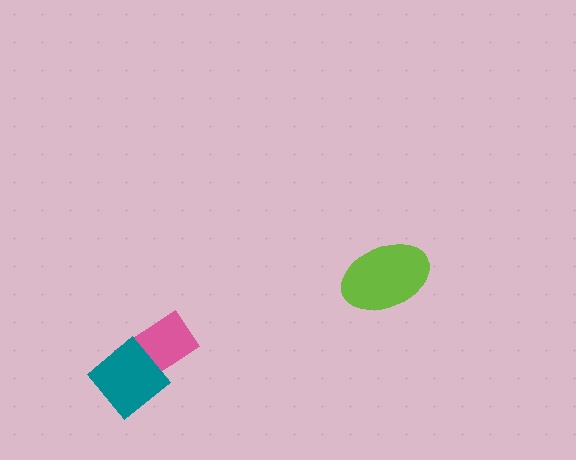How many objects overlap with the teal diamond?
1 object overlaps with the teal diamond.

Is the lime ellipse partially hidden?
No, no other shape covers it.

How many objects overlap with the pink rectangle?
1 object overlaps with the pink rectangle.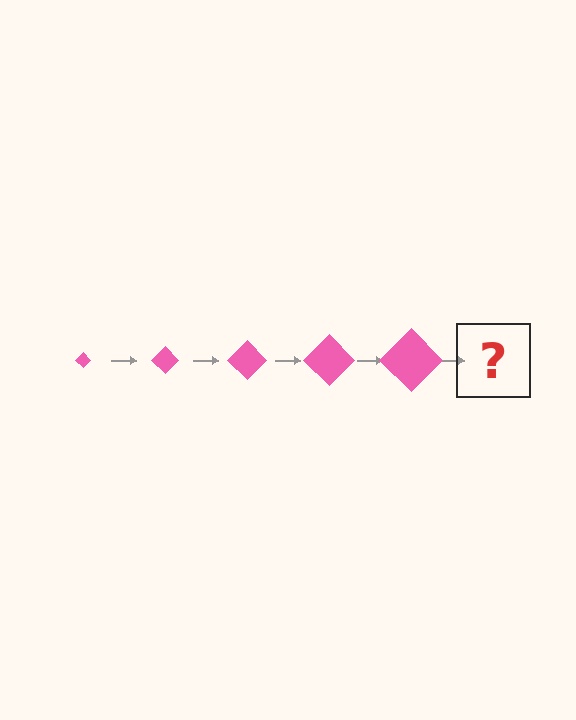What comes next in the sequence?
The next element should be a pink diamond, larger than the previous one.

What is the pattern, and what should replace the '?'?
The pattern is that the diamond gets progressively larger each step. The '?' should be a pink diamond, larger than the previous one.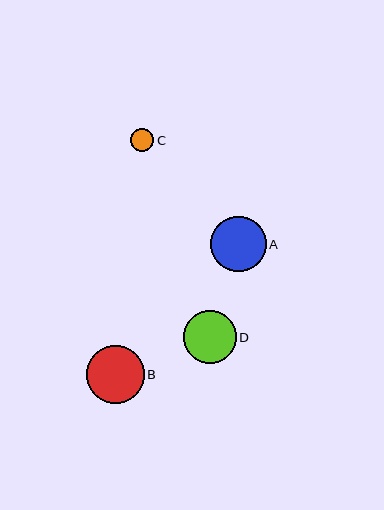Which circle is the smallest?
Circle C is the smallest with a size of approximately 23 pixels.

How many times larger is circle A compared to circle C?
Circle A is approximately 2.4 times the size of circle C.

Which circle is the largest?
Circle B is the largest with a size of approximately 58 pixels.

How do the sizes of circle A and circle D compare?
Circle A and circle D are approximately the same size.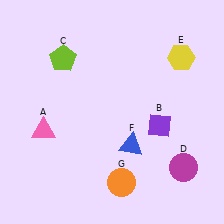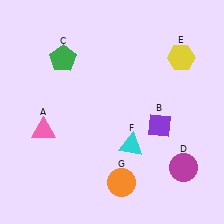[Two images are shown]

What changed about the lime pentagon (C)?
In Image 1, C is lime. In Image 2, it changed to green.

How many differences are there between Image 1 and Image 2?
There are 2 differences between the two images.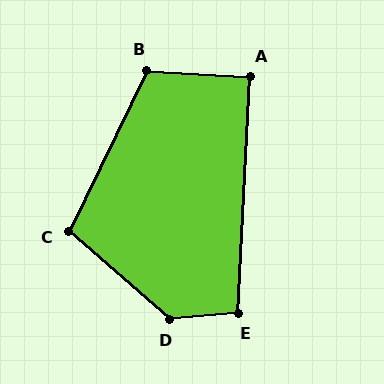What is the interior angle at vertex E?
Approximately 98 degrees (obtuse).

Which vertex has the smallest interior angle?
A, at approximately 90 degrees.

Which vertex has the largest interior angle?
D, at approximately 133 degrees.